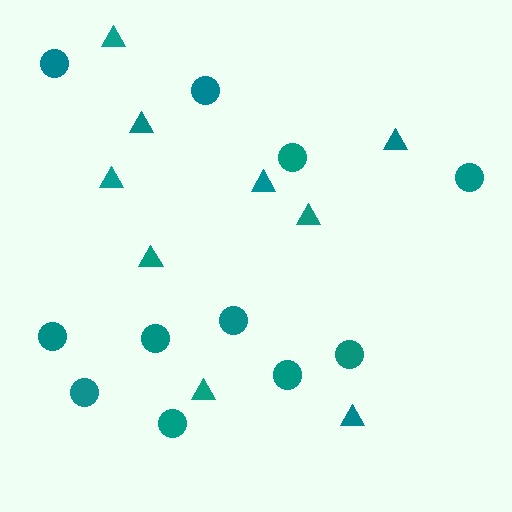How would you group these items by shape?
There are 2 groups: one group of circles (11) and one group of triangles (9).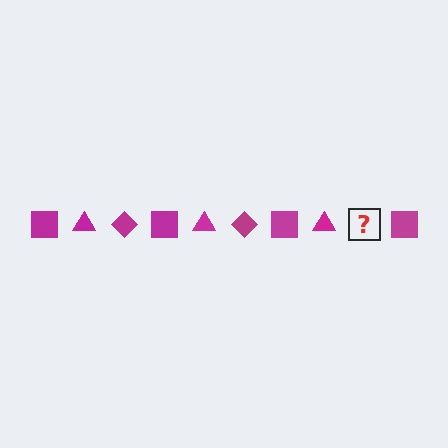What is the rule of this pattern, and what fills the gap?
The rule is that the pattern cycles through square, triangle, diamond shapes in magenta. The gap should be filled with a magenta diamond.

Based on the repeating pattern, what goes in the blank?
The blank should be a magenta diamond.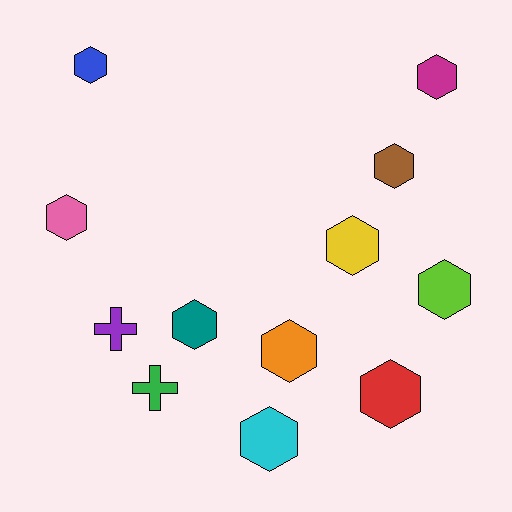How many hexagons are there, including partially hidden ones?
There are 10 hexagons.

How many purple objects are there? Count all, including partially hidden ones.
There is 1 purple object.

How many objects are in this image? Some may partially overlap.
There are 12 objects.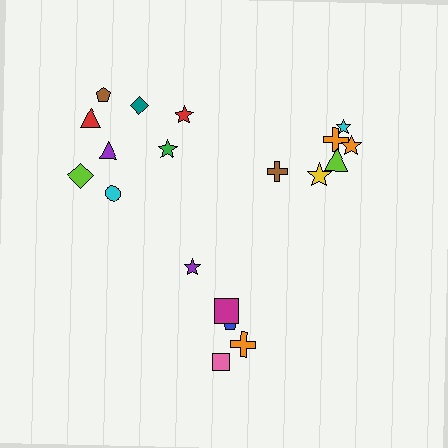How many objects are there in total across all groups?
There are 19 objects.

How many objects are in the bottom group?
There are 5 objects.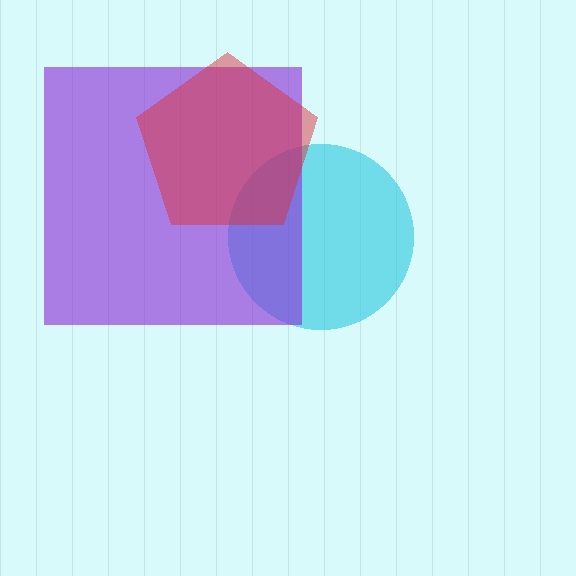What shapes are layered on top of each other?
The layered shapes are: a cyan circle, a purple square, a red pentagon.